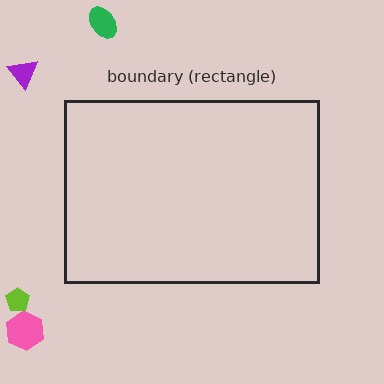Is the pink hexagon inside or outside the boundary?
Outside.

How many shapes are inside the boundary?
0 inside, 4 outside.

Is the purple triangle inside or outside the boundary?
Outside.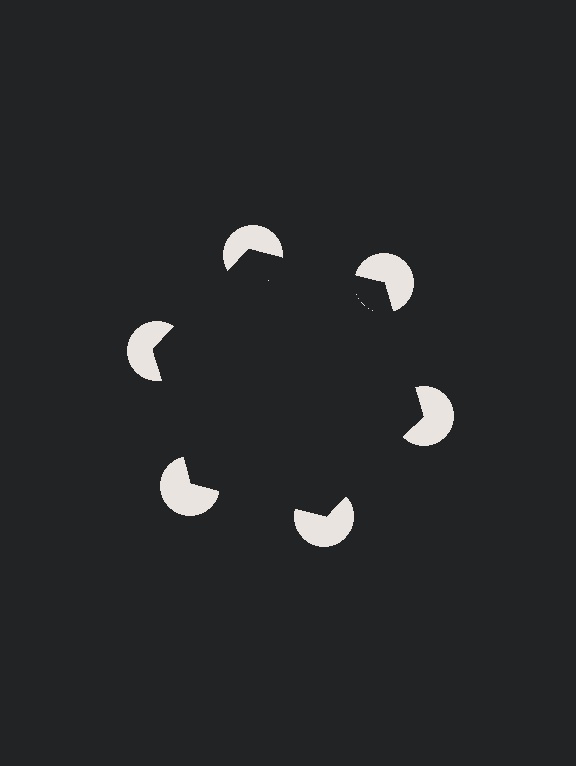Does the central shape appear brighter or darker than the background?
It typically appears slightly darker than the background, even though no actual brightness change is drawn.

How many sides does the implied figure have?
6 sides.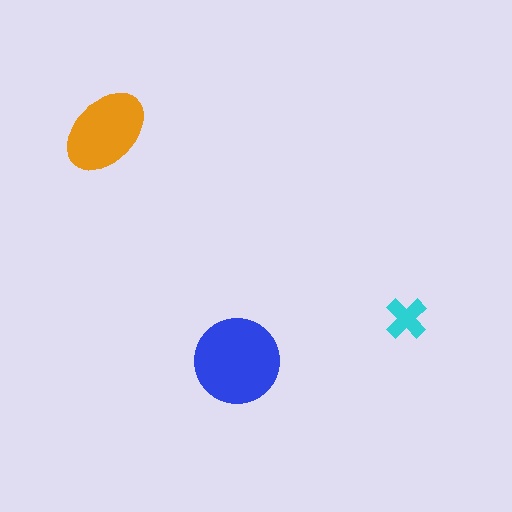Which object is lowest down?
The blue circle is bottommost.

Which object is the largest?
The blue circle.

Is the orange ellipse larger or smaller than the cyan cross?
Larger.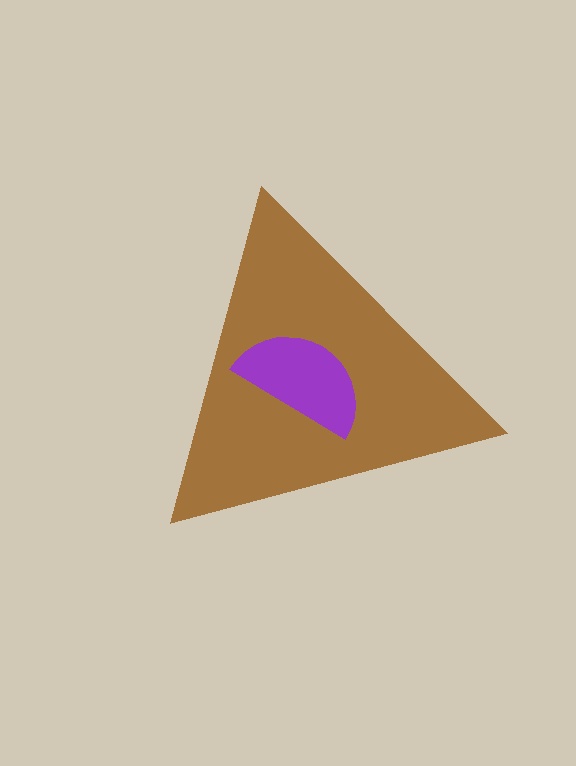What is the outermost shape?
The brown triangle.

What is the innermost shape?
The purple semicircle.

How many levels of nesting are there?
2.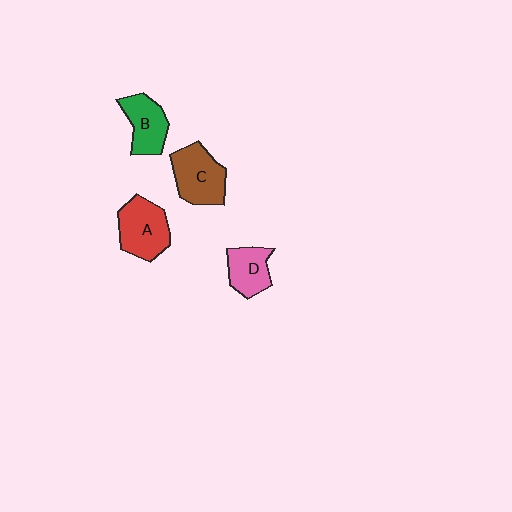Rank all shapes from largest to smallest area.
From largest to smallest: C (brown), A (red), B (green), D (pink).